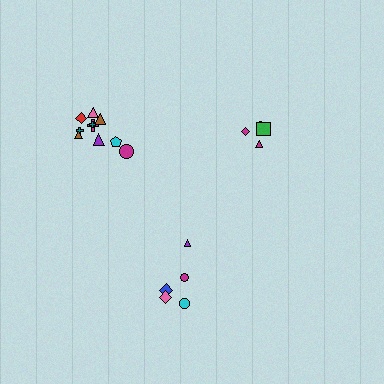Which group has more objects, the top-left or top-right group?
The top-left group.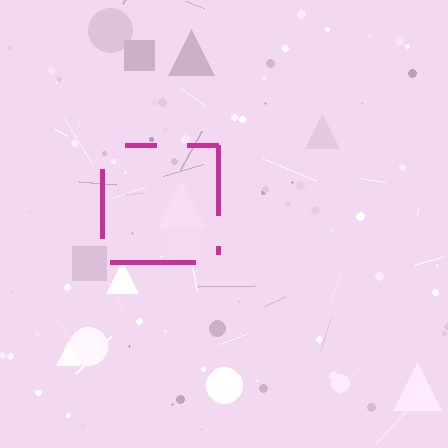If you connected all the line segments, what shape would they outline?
They would outline a square.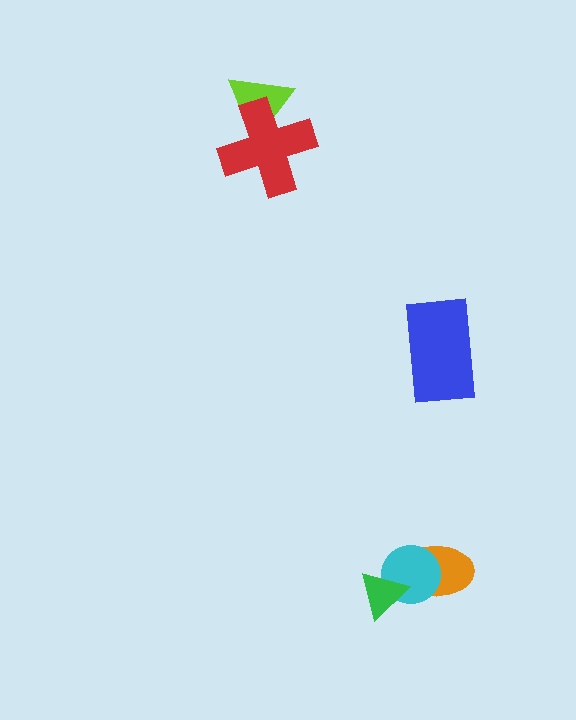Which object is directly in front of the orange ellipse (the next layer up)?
The cyan circle is directly in front of the orange ellipse.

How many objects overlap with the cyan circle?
2 objects overlap with the cyan circle.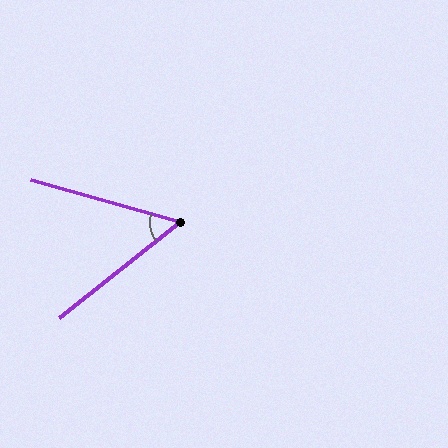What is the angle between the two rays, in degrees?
Approximately 54 degrees.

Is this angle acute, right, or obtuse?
It is acute.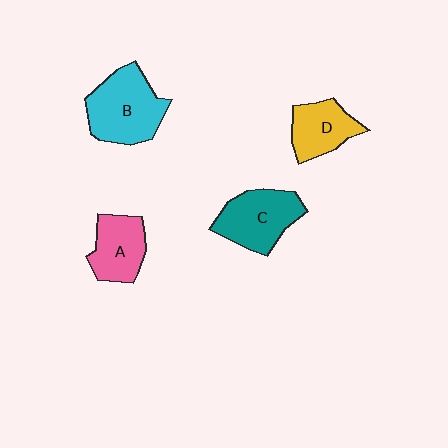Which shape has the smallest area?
Shape D (yellow).